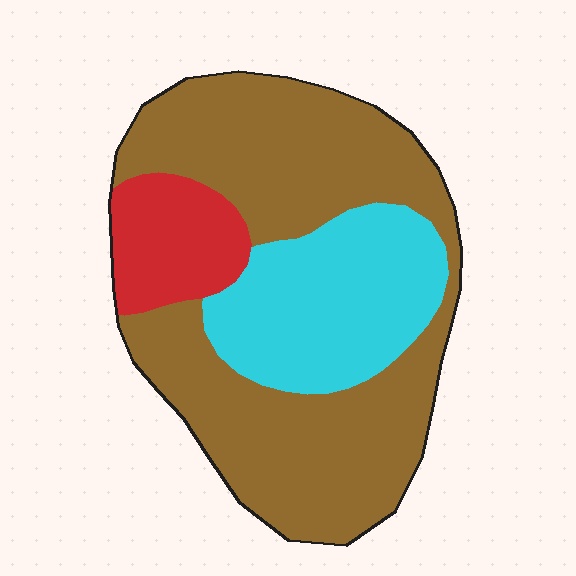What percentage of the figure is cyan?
Cyan takes up between a quarter and a half of the figure.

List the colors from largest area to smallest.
From largest to smallest: brown, cyan, red.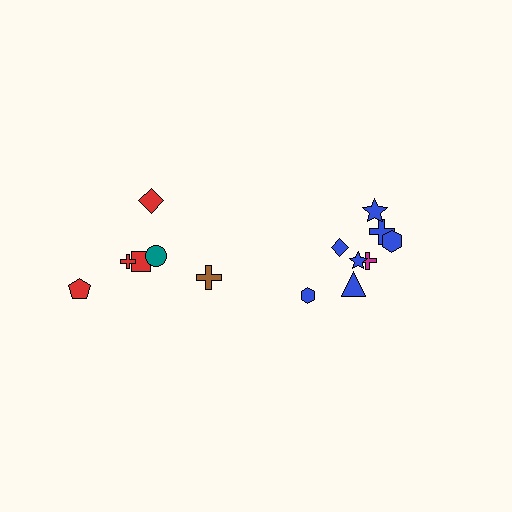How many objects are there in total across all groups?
There are 14 objects.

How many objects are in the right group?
There are 8 objects.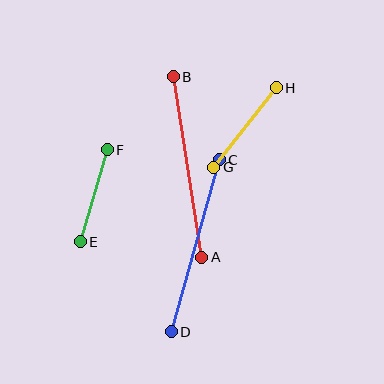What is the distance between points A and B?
The distance is approximately 183 pixels.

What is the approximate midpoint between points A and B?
The midpoint is at approximately (188, 167) pixels.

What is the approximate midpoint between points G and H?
The midpoint is at approximately (245, 128) pixels.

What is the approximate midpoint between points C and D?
The midpoint is at approximately (195, 246) pixels.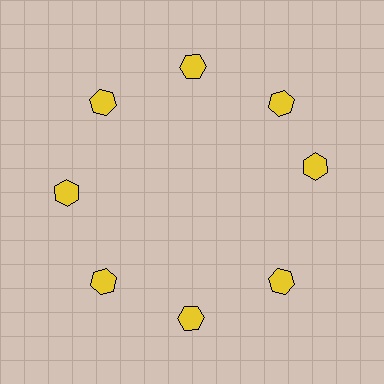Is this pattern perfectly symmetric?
No. The 8 yellow hexagons are arranged in a ring, but one element near the 3 o'clock position is rotated out of alignment along the ring, breaking the 8-fold rotational symmetry.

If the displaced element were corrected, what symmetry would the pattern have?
It would have 8-fold rotational symmetry — the pattern would map onto itself every 45 degrees.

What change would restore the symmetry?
The symmetry would be restored by rotating it back into even spacing with its neighbors so that all 8 hexagons sit at equal angles and equal distance from the center.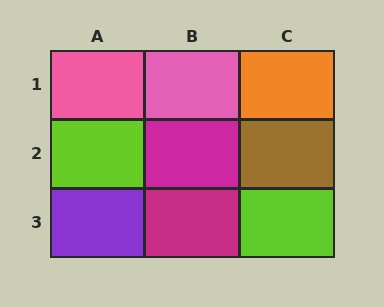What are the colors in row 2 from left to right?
Lime, magenta, brown.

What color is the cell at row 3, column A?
Purple.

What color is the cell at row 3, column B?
Magenta.